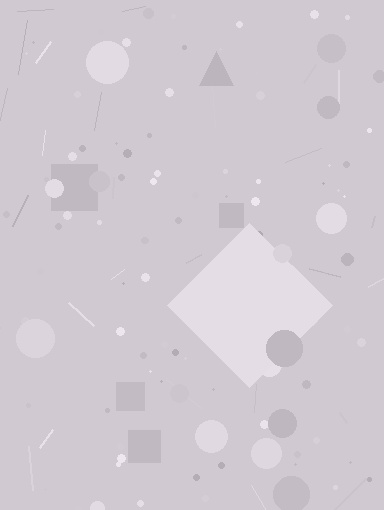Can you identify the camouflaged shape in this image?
The camouflaged shape is a diamond.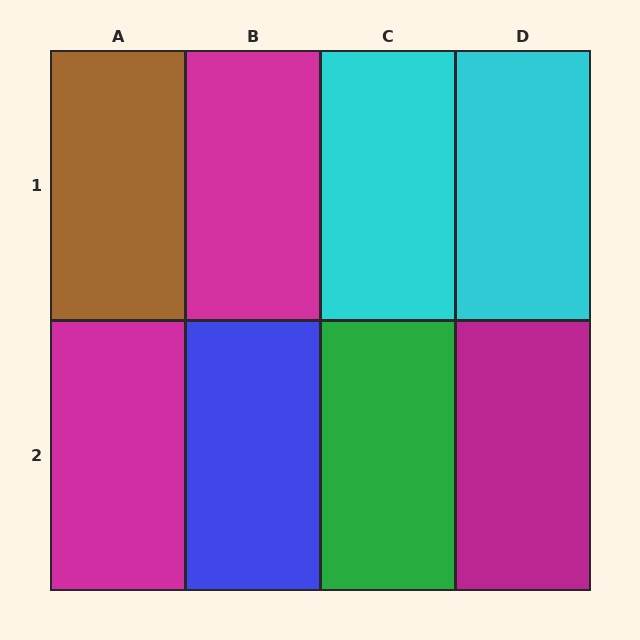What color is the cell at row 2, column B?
Blue.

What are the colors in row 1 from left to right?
Brown, magenta, cyan, cyan.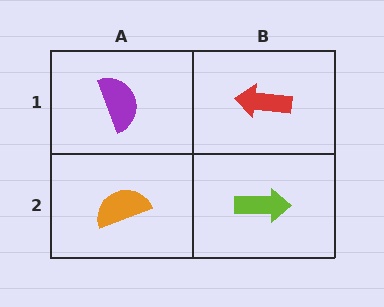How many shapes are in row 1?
2 shapes.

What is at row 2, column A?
An orange semicircle.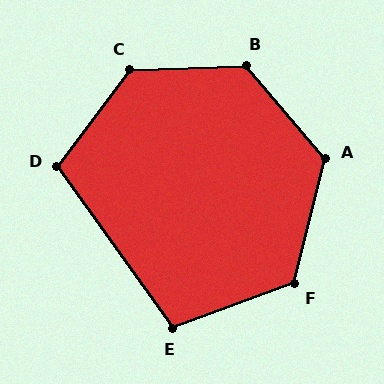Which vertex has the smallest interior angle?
E, at approximately 106 degrees.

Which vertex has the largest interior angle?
C, at approximately 129 degrees.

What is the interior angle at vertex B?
Approximately 128 degrees (obtuse).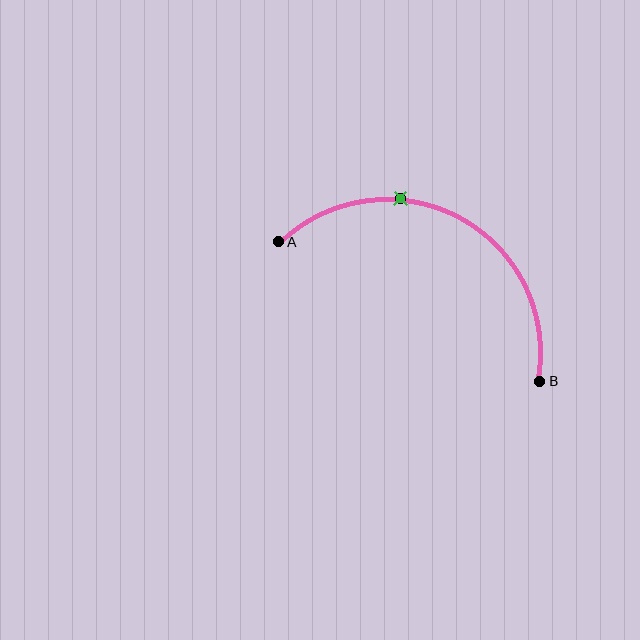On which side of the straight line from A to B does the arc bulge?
The arc bulges above the straight line connecting A and B.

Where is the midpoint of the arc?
The arc midpoint is the point on the curve farthest from the straight line joining A and B. It sits above that line.